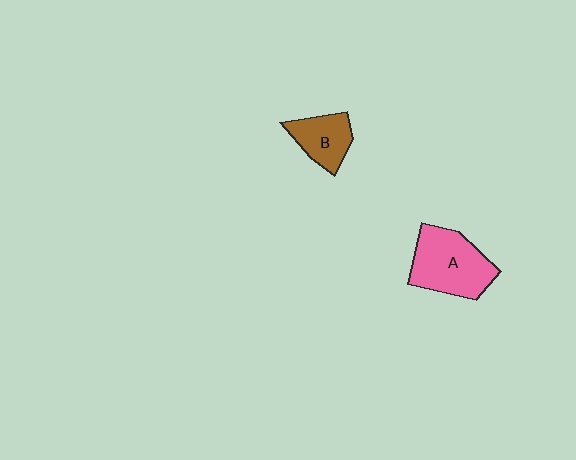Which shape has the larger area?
Shape A (pink).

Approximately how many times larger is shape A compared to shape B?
Approximately 1.7 times.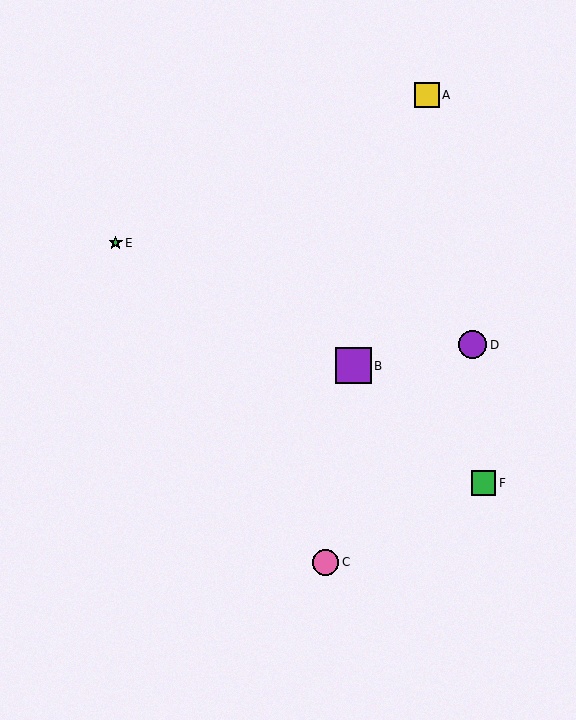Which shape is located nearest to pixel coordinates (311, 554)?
The pink circle (labeled C) at (326, 562) is nearest to that location.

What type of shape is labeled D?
Shape D is a purple circle.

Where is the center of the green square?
The center of the green square is at (483, 483).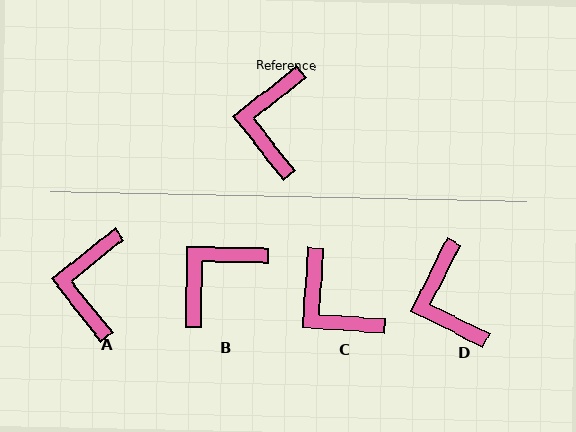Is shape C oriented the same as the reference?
No, it is off by about 48 degrees.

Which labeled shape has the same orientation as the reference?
A.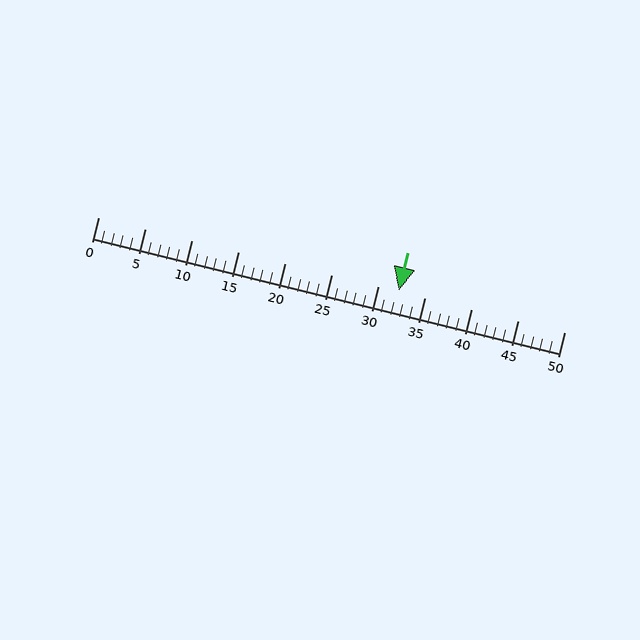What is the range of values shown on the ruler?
The ruler shows values from 0 to 50.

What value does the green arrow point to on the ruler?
The green arrow points to approximately 32.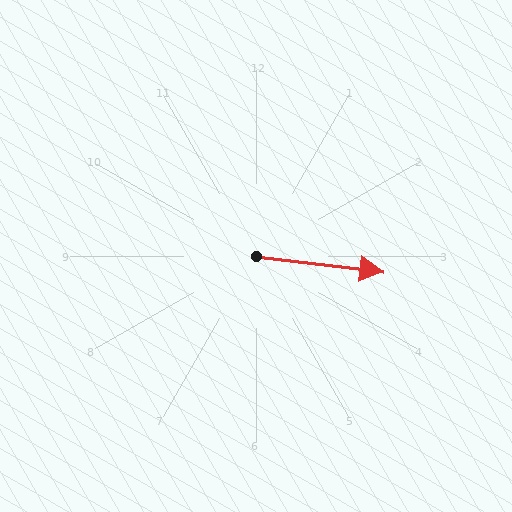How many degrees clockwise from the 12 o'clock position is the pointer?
Approximately 97 degrees.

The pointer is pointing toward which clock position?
Roughly 3 o'clock.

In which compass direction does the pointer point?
East.